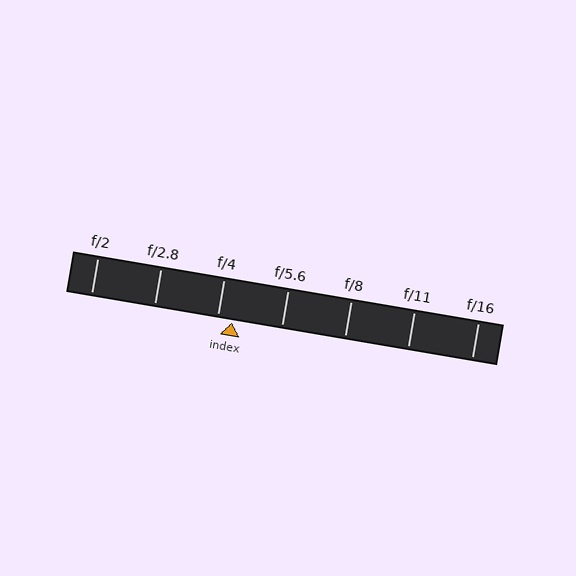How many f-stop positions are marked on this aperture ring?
There are 7 f-stop positions marked.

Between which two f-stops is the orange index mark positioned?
The index mark is between f/4 and f/5.6.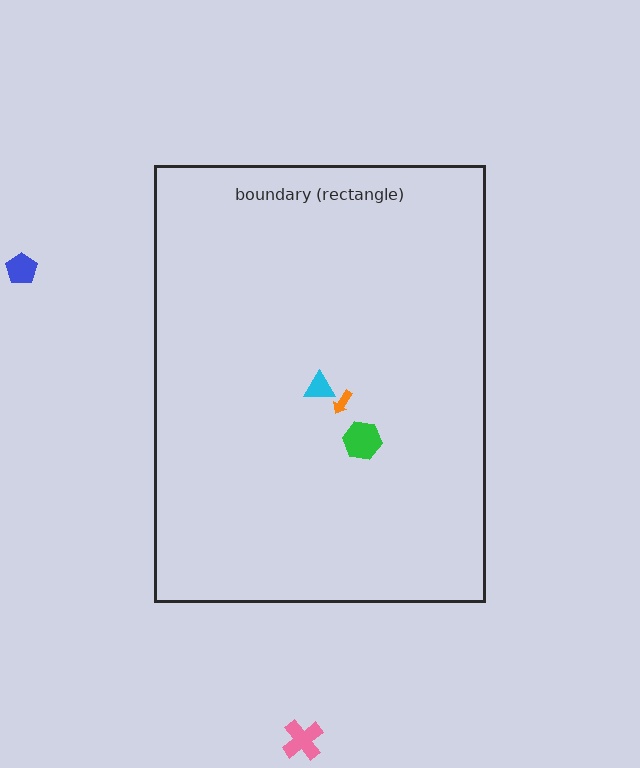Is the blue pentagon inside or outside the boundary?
Outside.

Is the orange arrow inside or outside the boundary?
Inside.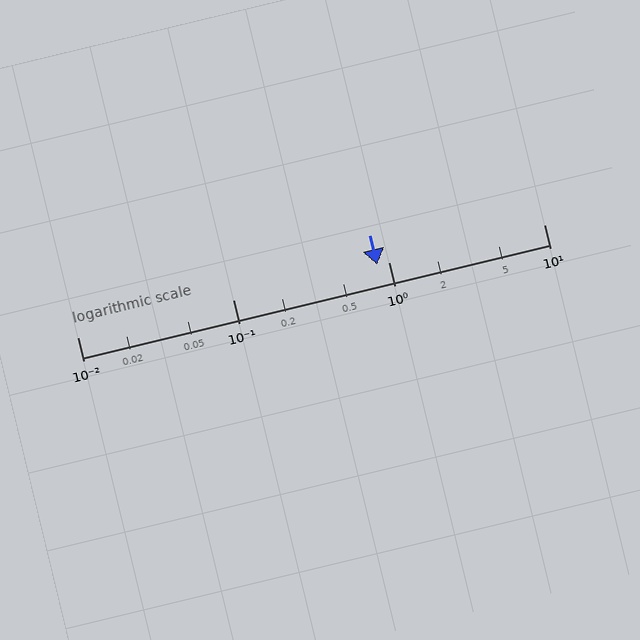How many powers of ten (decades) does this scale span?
The scale spans 3 decades, from 0.01 to 10.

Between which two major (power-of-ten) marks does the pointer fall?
The pointer is between 0.1 and 1.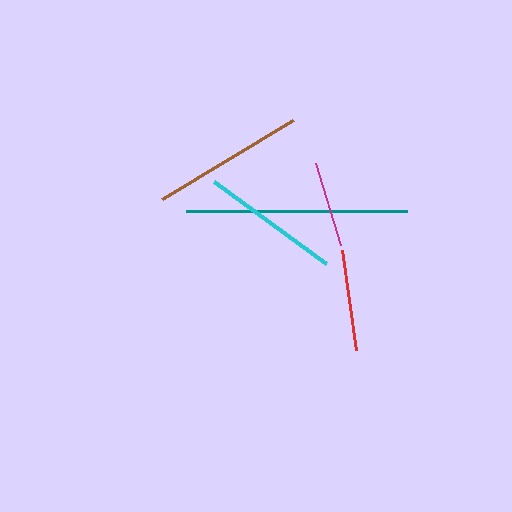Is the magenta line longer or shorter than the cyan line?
The cyan line is longer than the magenta line.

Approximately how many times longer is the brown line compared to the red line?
The brown line is approximately 1.5 times the length of the red line.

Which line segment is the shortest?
The magenta line is the shortest at approximately 86 pixels.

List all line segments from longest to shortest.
From longest to shortest: teal, brown, cyan, red, magenta.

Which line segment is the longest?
The teal line is the longest at approximately 221 pixels.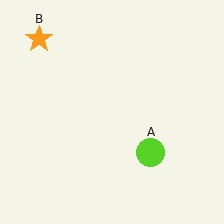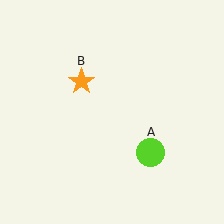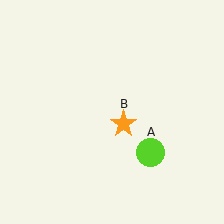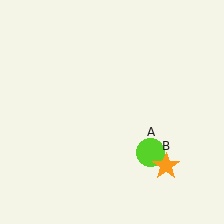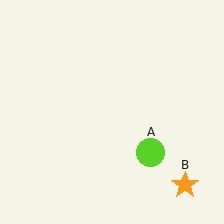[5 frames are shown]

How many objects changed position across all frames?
1 object changed position: orange star (object B).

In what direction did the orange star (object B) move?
The orange star (object B) moved down and to the right.